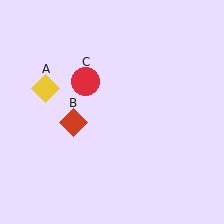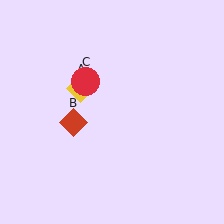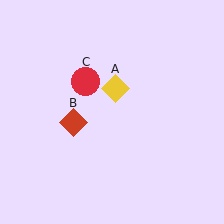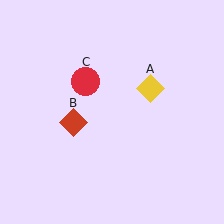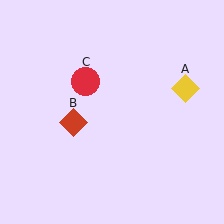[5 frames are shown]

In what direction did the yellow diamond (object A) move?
The yellow diamond (object A) moved right.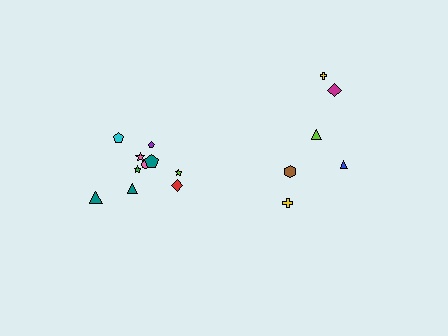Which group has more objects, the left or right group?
The left group.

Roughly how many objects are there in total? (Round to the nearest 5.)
Roughly 15 objects in total.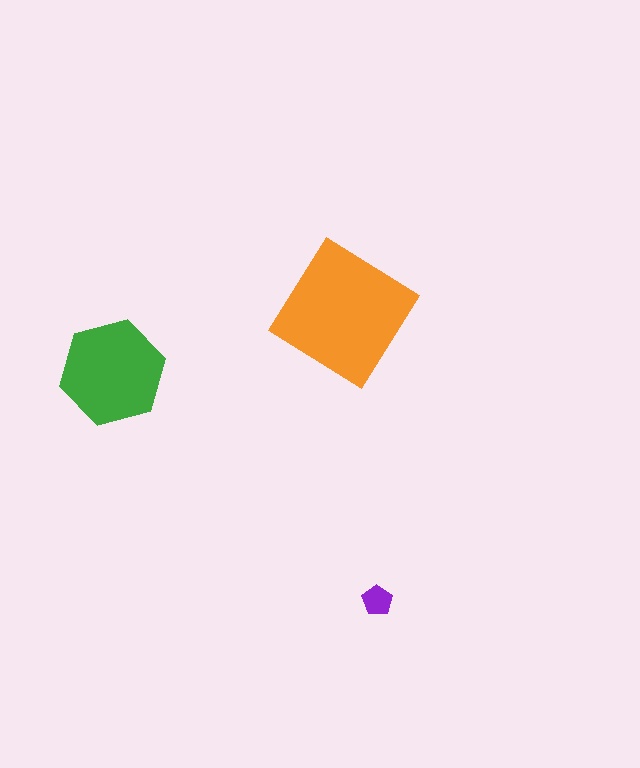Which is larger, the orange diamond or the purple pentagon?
The orange diamond.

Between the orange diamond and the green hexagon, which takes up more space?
The orange diamond.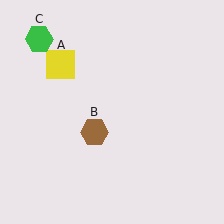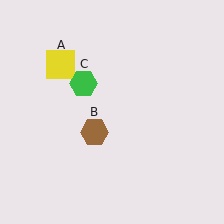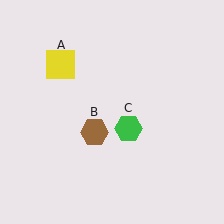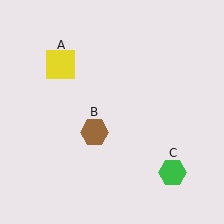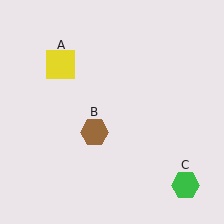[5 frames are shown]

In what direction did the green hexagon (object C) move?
The green hexagon (object C) moved down and to the right.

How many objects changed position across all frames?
1 object changed position: green hexagon (object C).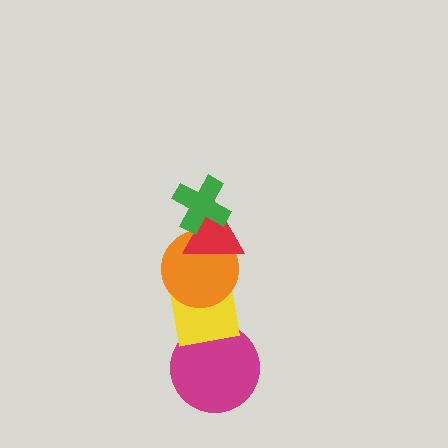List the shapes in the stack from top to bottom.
From top to bottom: the green cross, the red triangle, the orange circle, the yellow square, the magenta circle.